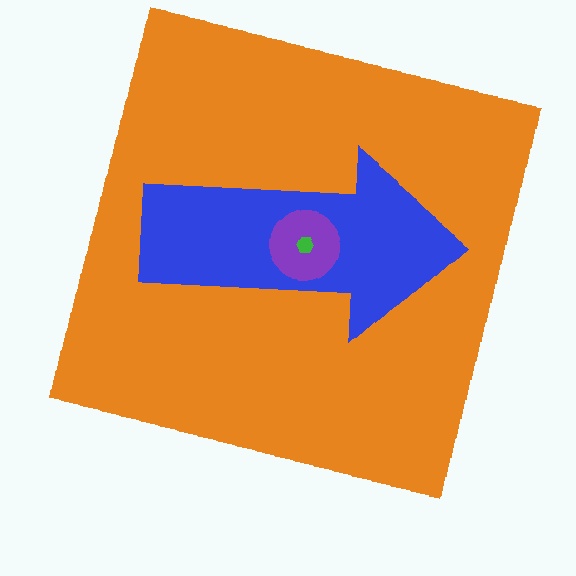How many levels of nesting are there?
4.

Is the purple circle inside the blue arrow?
Yes.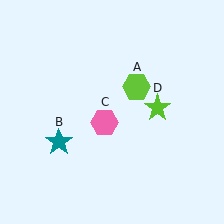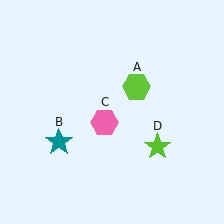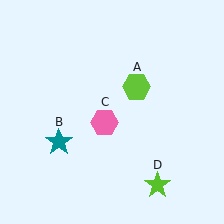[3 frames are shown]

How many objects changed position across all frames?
1 object changed position: lime star (object D).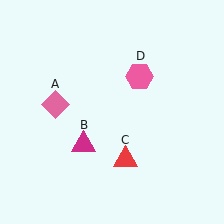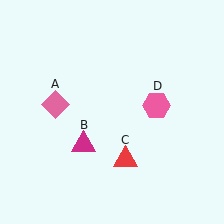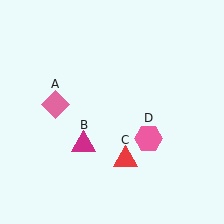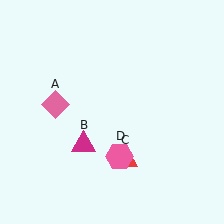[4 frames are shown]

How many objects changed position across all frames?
1 object changed position: pink hexagon (object D).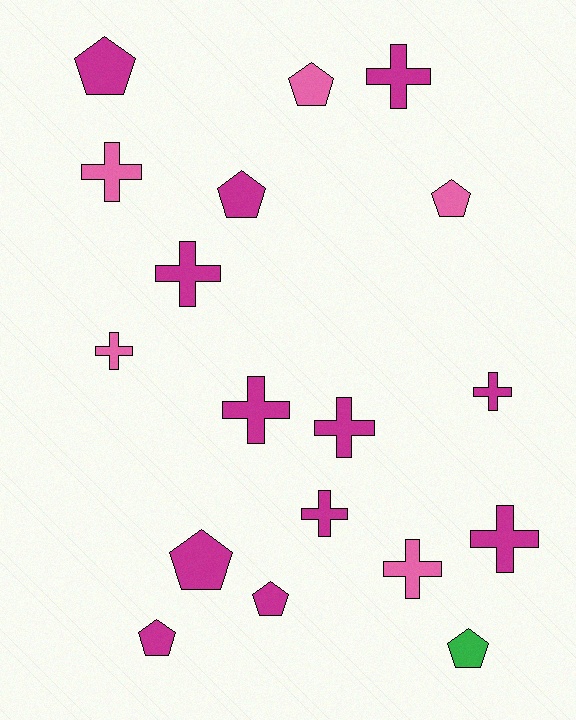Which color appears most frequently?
Magenta, with 12 objects.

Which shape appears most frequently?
Cross, with 10 objects.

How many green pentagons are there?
There is 1 green pentagon.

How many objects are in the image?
There are 18 objects.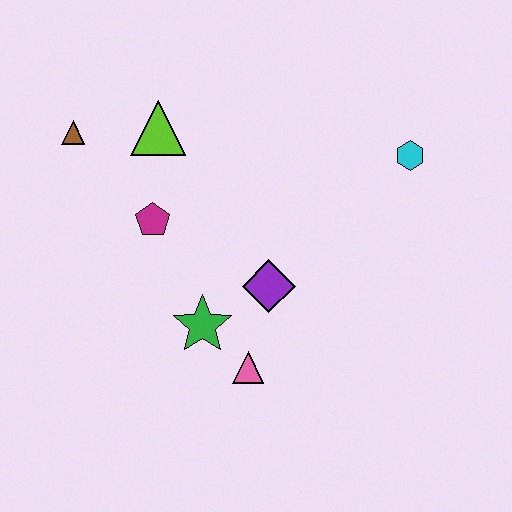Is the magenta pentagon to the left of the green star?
Yes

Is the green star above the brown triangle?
No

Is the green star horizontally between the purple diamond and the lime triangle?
Yes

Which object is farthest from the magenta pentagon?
The cyan hexagon is farthest from the magenta pentagon.